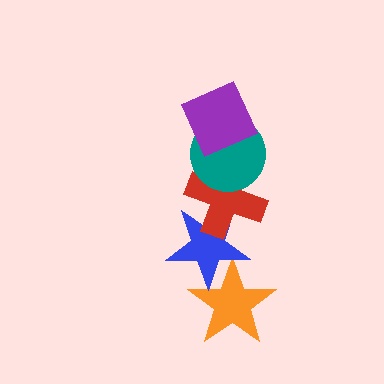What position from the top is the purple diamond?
The purple diamond is 1st from the top.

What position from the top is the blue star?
The blue star is 4th from the top.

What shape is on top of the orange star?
The blue star is on top of the orange star.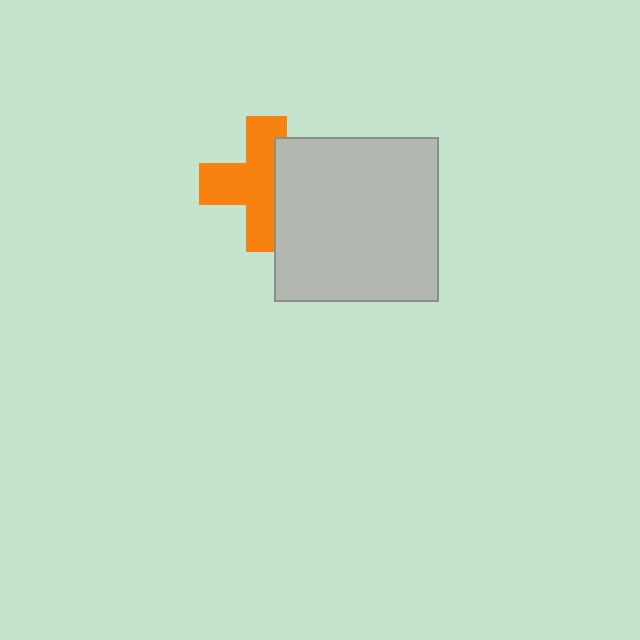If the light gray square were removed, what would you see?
You would see the complete orange cross.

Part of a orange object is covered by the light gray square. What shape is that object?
It is a cross.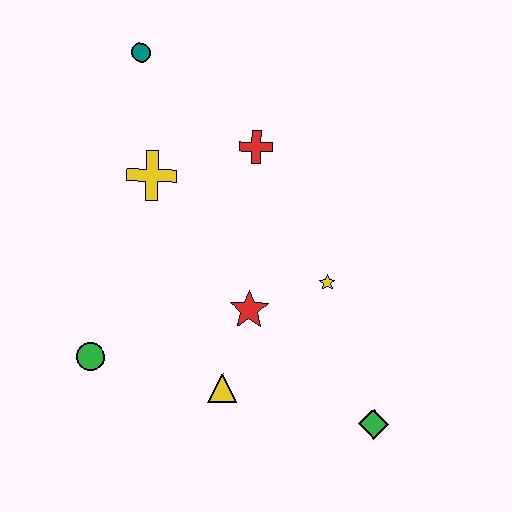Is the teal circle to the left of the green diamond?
Yes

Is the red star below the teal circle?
Yes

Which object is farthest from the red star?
The teal circle is farthest from the red star.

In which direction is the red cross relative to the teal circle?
The red cross is to the right of the teal circle.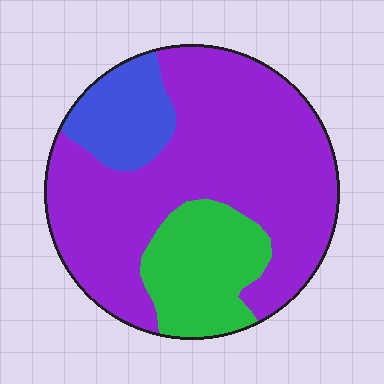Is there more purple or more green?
Purple.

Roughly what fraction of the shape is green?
Green covers about 20% of the shape.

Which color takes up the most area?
Purple, at roughly 65%.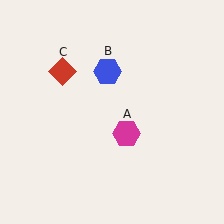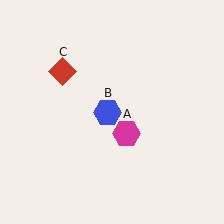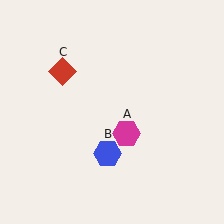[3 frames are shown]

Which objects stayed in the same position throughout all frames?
Magenta hexagon (object A) and red diamond (object C) remained stationary.